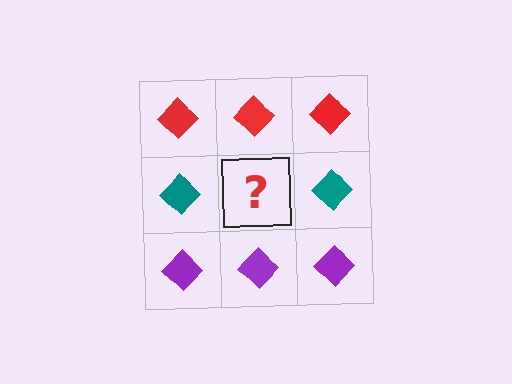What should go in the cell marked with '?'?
The missing cell should contain a teal diamond.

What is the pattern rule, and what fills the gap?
The rule is that each row has a consistent color. The gap should be filled with a teal diamond.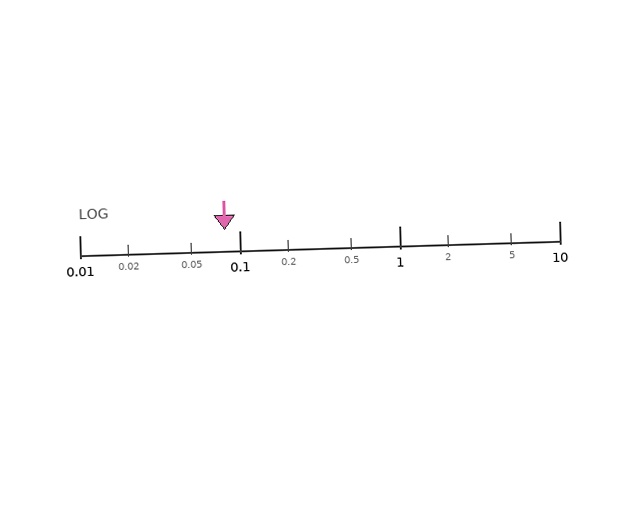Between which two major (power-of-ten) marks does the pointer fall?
The pointer is between 0.01 and 0.1.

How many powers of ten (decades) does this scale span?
The scale spans 3 decades, from 0.01 to 10.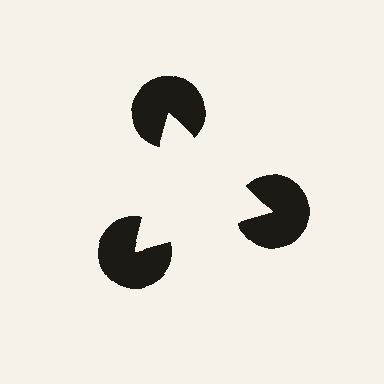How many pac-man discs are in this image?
There are 3 — one at each vertex of the illusory triangle.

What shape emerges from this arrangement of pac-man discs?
An illusory triangle — its edges are inferred from the aligned wedge cuts in the pac-man discs, not physically drawn.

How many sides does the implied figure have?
3 sides.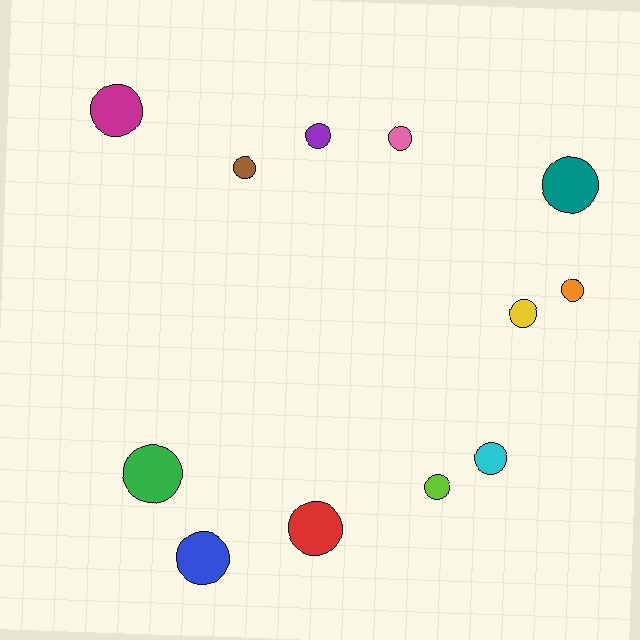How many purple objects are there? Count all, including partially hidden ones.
There is 1 purple object.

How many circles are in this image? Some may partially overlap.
There are 12 circles.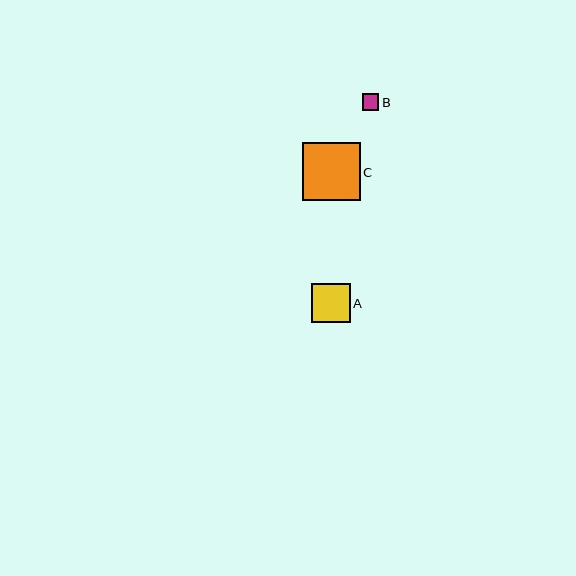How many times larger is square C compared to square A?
Square C is approximately 1.5 times the size of square A.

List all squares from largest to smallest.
From largest to smallest: C, A, B.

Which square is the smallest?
Square B is the smallest with a size of approximately 16 pixels.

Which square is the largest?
Square C is the largest with a size of approximately 58 pixels.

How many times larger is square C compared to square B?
Square C is approximately 3.6 times the size of square B.